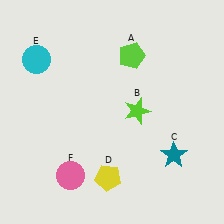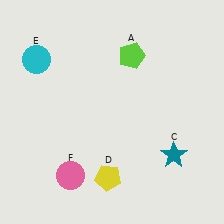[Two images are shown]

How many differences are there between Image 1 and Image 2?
There is 1 difference between the two images.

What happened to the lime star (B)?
The lime star (B) was removed in Image 2. It was in the top-right area of Image 1.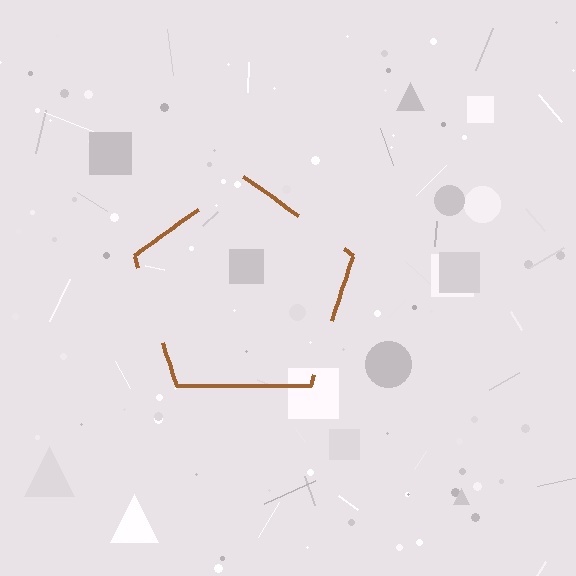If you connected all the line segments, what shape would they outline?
They would outline a pentagon.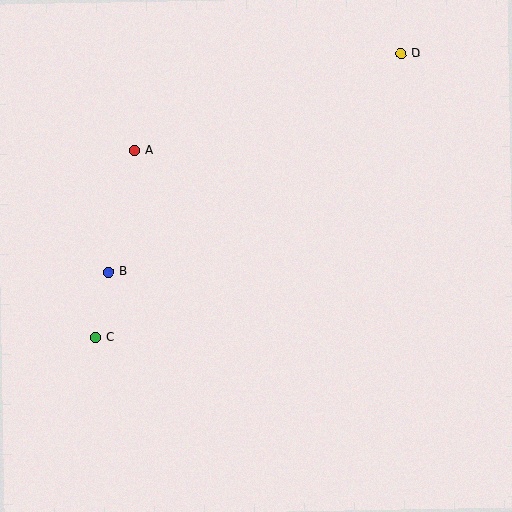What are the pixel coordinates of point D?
Point D is at (401, 54).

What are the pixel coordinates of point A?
Point A is at (135, 151).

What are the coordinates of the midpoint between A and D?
The midpoint between A and D is at (268, 102).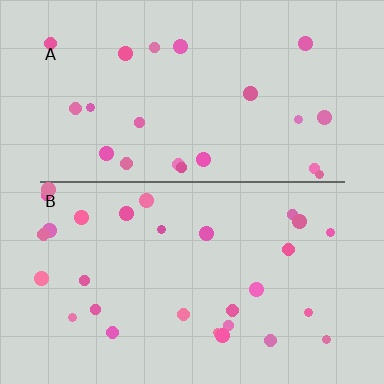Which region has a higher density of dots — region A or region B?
B (the bottom).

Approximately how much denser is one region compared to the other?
Approximately 1.3× — region B over region A.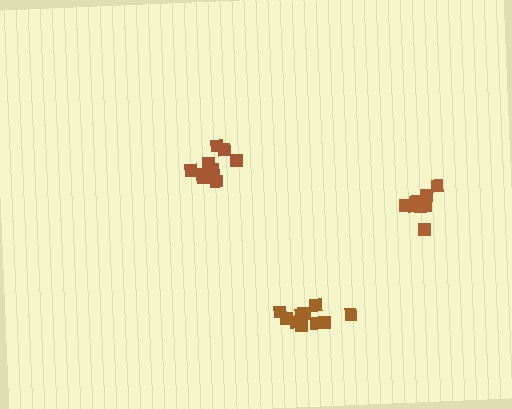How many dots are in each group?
Group 1: 10 dots, Group 2: 10 dots, Group 3: 8 dots (28 total).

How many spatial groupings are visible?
There are 3 spatial groupings.